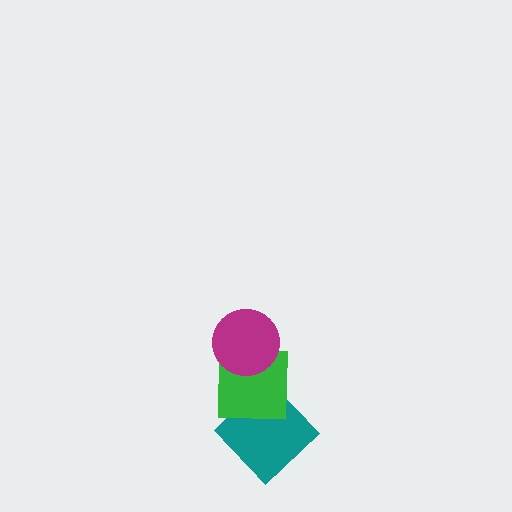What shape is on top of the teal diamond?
The green square is on top of the teal diamond.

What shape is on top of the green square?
The magenta circle is on top of the green square.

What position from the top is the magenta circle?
The magenta circle is 1st from the top.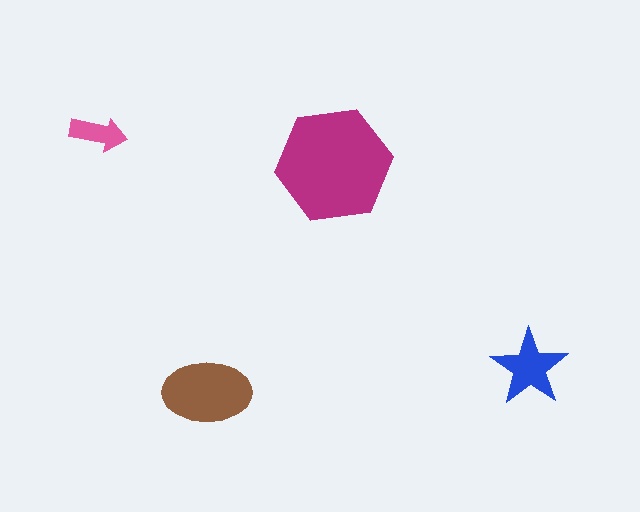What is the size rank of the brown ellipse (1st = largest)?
2nd.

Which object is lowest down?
The brown ellipse is bottommost.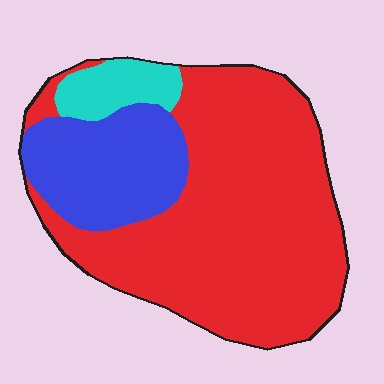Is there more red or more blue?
Red.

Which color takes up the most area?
Red, at roughly 70%.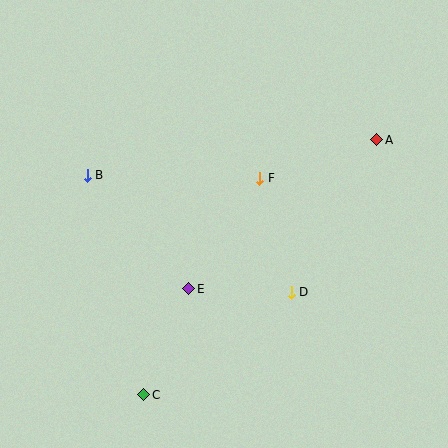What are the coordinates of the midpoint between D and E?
The midpoint between D and E is at (240, 291).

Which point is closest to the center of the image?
Point F at (260, 178) is closest to the center.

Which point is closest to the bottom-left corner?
Point C is closest to the bottom-left corner.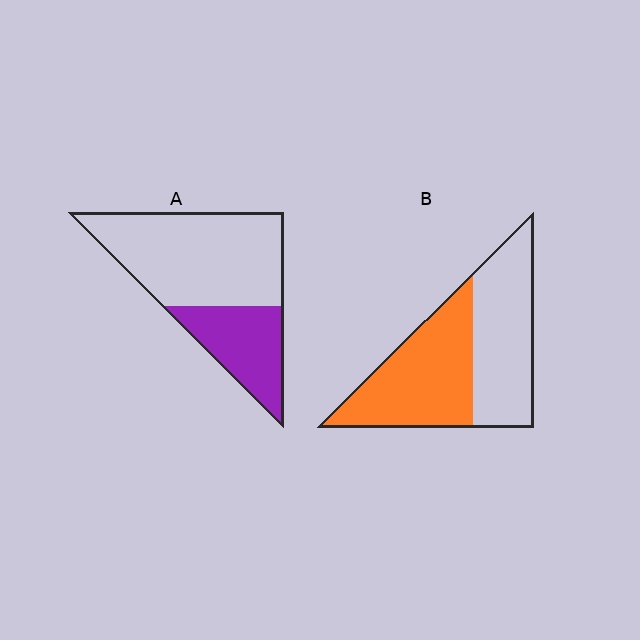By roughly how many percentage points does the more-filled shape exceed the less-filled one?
By roughly 20 percentage points (B over A).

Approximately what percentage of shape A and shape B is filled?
A is approximately 30% and B is approximately 50%.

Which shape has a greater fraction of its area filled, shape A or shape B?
Shape B.